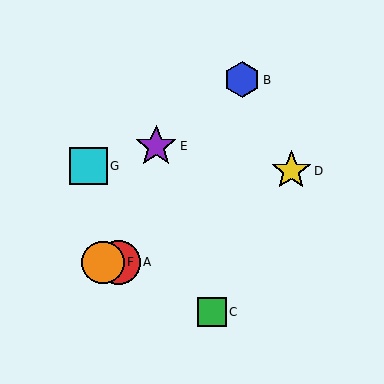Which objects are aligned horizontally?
Objects A, F are aligned horizontally.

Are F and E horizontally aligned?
No, F is at y≈262 and E is at y≈146.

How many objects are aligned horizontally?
2 objects (A, F) are aligned horizontally.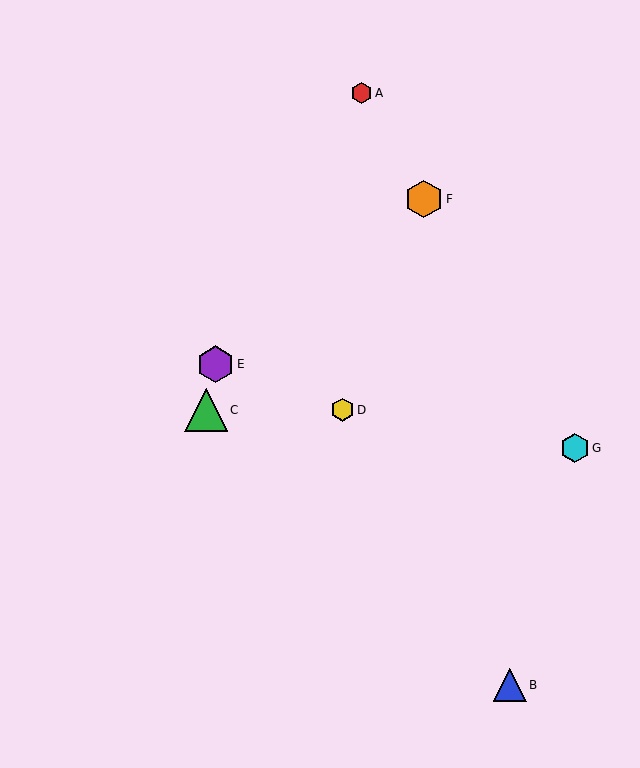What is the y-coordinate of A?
Object A is at y≈93.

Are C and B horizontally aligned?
No, C is at y≈410 and B is at y≈685.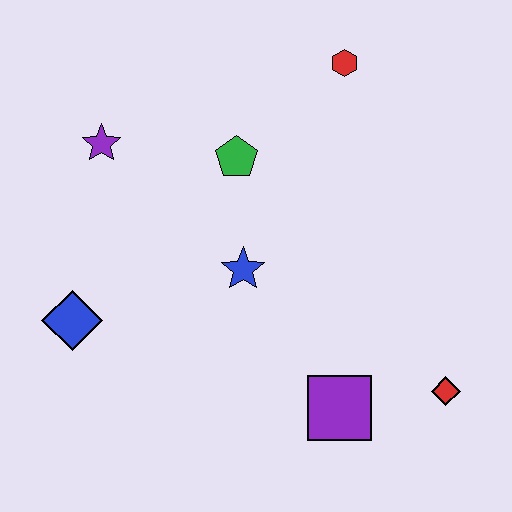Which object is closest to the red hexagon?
The green pentagon is closest to the red hexagon.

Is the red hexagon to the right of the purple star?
Yes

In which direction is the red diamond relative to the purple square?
The red diamond is to the right of the purple square.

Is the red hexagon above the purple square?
Yes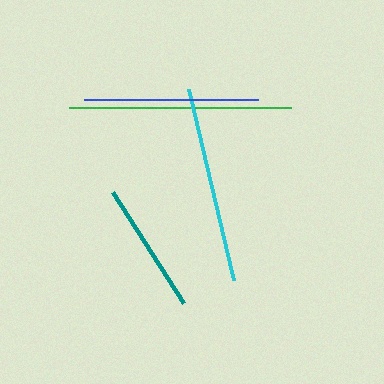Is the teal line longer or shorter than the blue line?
The blue line is longer than the teal line.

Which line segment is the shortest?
The teal line is the shortest at approximately 132 pixels.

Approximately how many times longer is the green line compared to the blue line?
The green line is approximately 1.3 times the length of the blue line.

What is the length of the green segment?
The green segment is approximately 223 pixels long.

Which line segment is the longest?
The green line is the longest at approximately 223 pixels.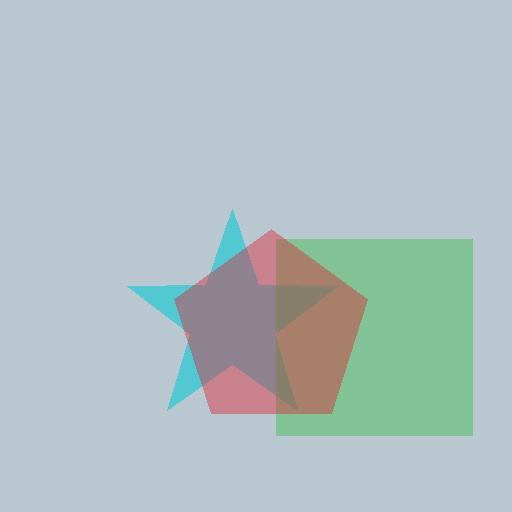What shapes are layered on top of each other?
The layered shapes are: a cyan star, a green square, a red pentagon.